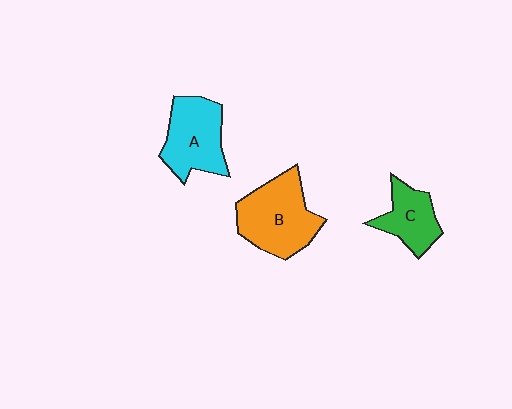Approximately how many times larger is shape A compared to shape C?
Approximately 1.4 times.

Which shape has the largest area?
Shape B (orange).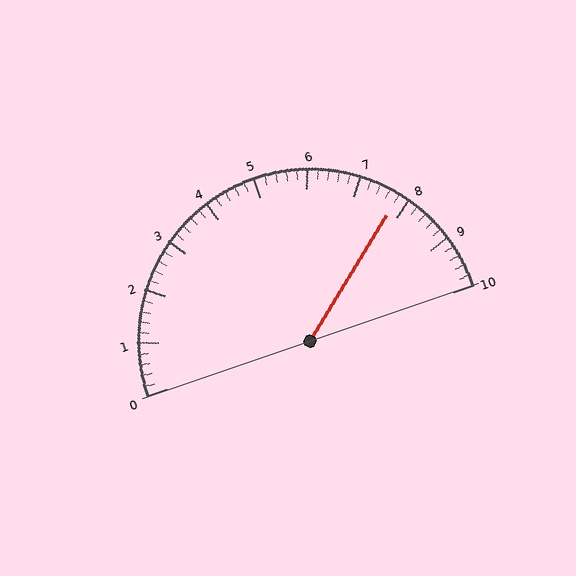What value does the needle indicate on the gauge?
The needle indicates approximately 7.8.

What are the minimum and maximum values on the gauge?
The gauge ranges from 0 to 10.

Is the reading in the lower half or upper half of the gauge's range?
The reading is in the upper half of the range (0 to 10).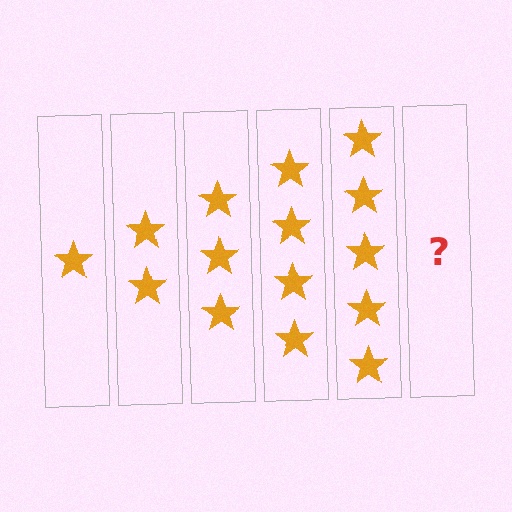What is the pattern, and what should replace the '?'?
The pattern is that each step adds one more star. The '?' should be 6 stars.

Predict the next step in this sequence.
The next step is 6 stars.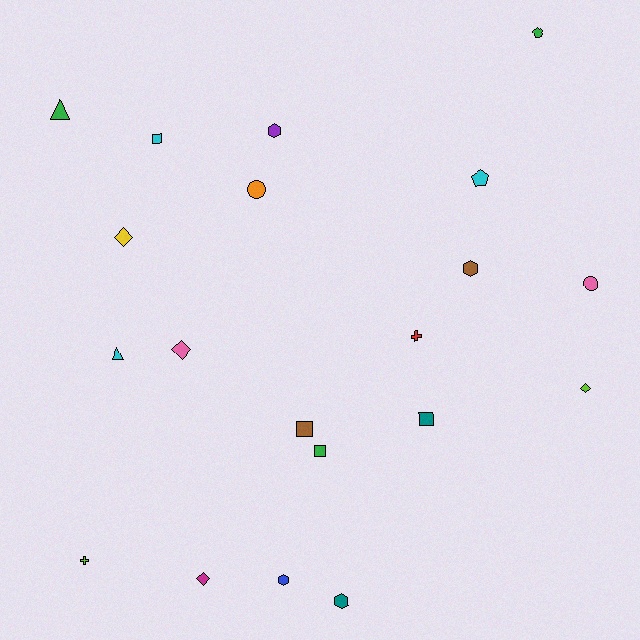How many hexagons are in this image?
There are 4 hexagons.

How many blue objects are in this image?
There is 1 blue object.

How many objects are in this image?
There are 20 objects.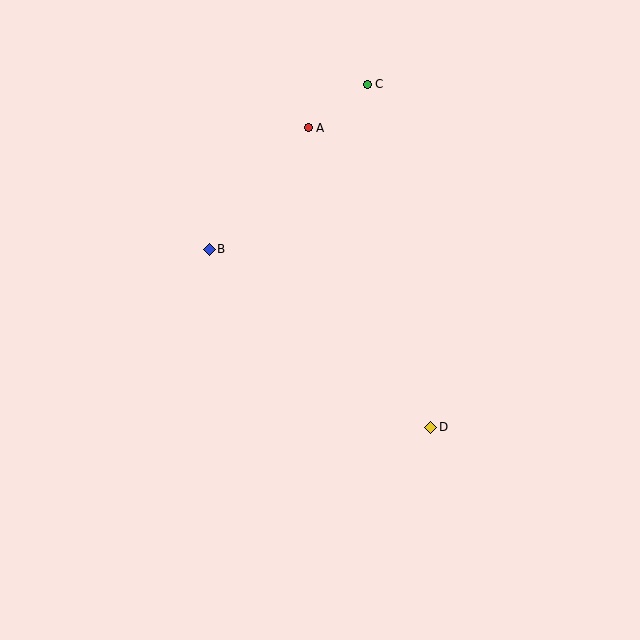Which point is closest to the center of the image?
Point B at (209, 249) is closest to the center.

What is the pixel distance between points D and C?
The distance between D and C is 349 pixels.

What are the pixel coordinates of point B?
Point B is at (209, 249).